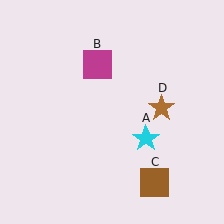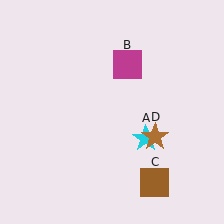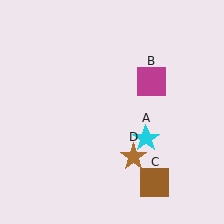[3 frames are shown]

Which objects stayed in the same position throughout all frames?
Cyan star (object A) and brown square (object C) remained stationary.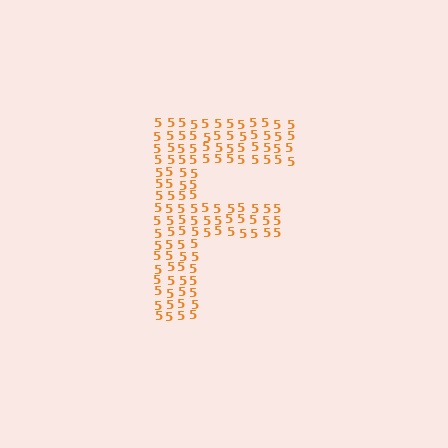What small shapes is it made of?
It is made of small digit 5's.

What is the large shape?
The large shape is the letter F.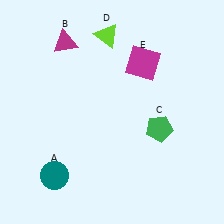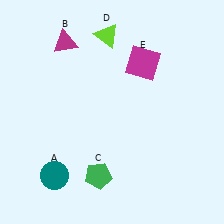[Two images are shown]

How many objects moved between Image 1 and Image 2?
1 object moved between the two images.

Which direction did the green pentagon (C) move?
The green pentagon (C) moved left.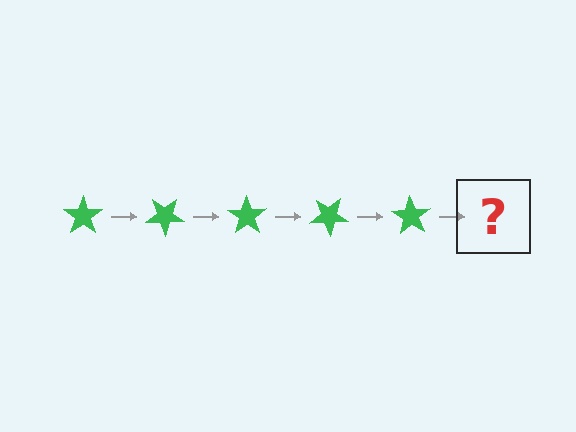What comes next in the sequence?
The next element should be a green star rotated 175 degrees.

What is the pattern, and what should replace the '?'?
The pattern is that the star rotates 35 degrees each step. The '?' should be a green star rotated 175 degrees.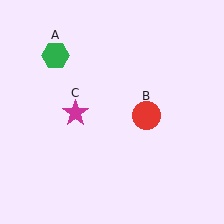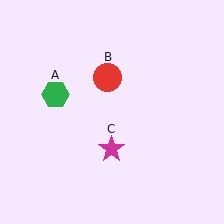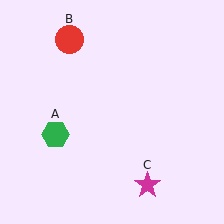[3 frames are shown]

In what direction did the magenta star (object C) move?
The magenta star (object C) moved down and to the right.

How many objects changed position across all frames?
3 objects changed position: green hexagon (object A), red circle (object B), magenta star (object C).